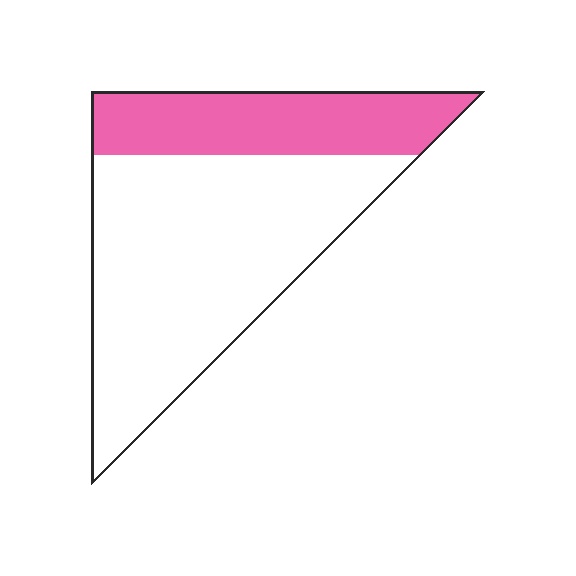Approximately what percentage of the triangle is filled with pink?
Approximately 30%.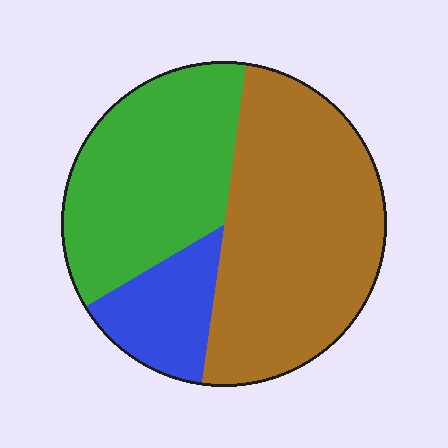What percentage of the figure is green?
Green takes up about three eighths (3/8) of the figure.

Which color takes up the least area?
Blue, at roughly 15%.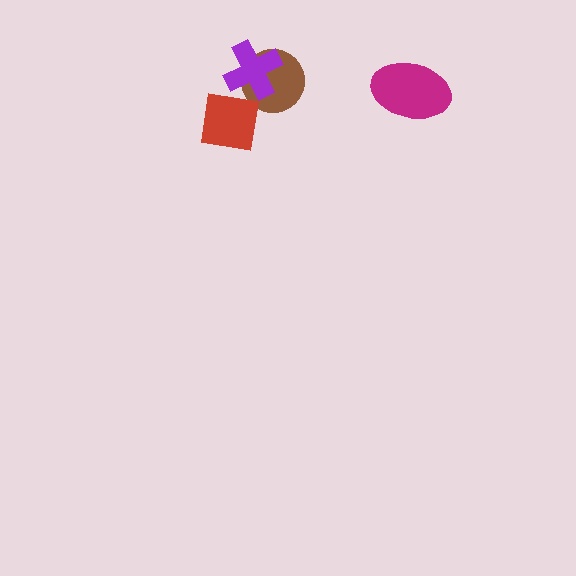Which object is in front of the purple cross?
The red square is in front of the purple cross.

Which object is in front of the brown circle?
The purple cross is in front of the brown circle.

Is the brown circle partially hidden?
Yes, it is partially covered by another shape.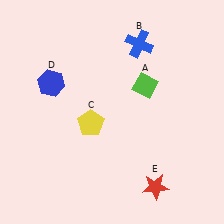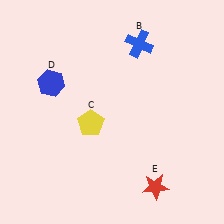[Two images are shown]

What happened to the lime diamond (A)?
The lime diamond (A) was removed in Image 2. It was in the top-right area of Image 1.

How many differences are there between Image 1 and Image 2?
There is 1 difference between the two images.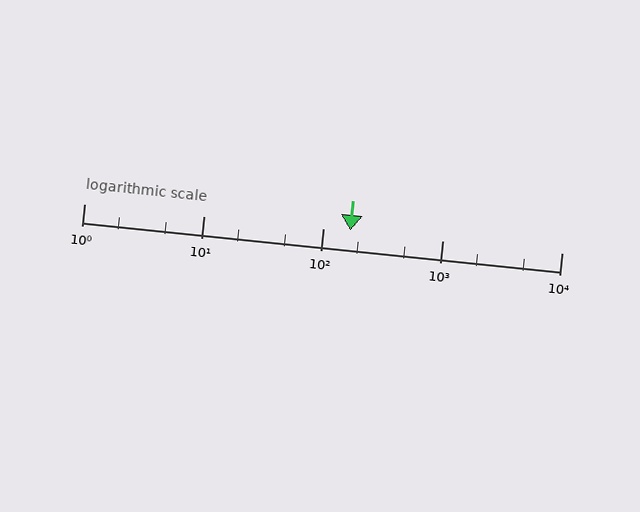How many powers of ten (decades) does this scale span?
The scale spans 4 decades, from 1 to 10000.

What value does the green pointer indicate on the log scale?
The pointer indicates approximately 170.